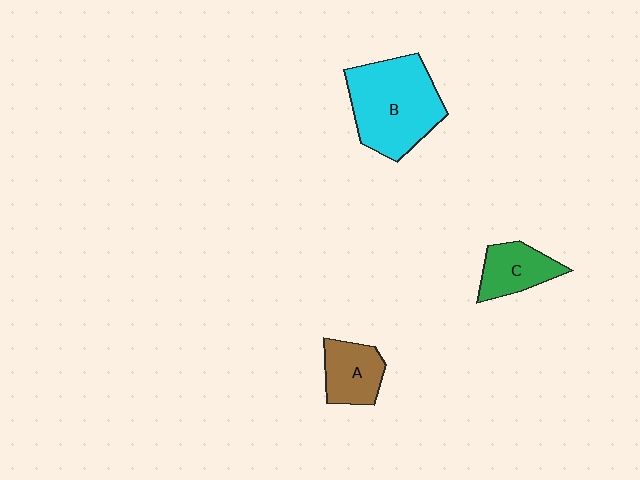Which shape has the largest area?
Shape B (cyan).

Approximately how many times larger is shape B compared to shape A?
Approximately 2.2 times.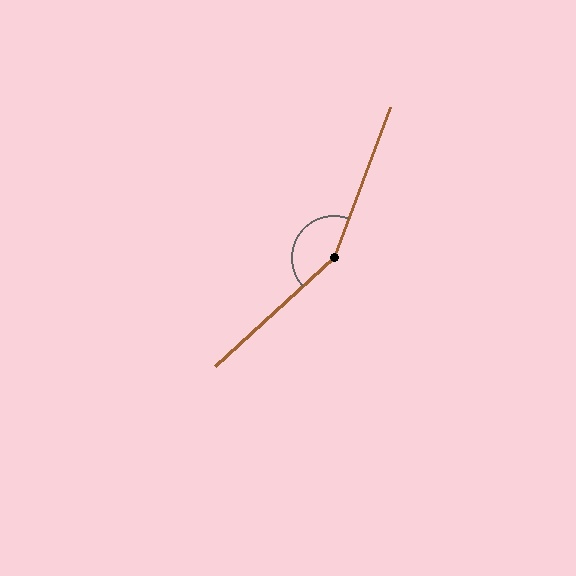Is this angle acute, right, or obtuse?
It is obtuse.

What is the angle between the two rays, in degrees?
Approximately 153 degrees.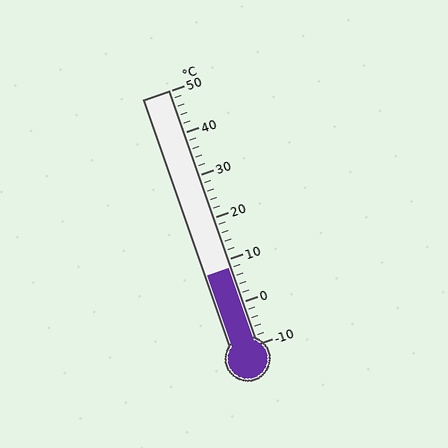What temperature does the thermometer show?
The thermometer shows approximately 8°C.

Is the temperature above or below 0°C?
The temperature is above 0°C.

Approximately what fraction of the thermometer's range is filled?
The thermometer is filled to approximately 30% of its range.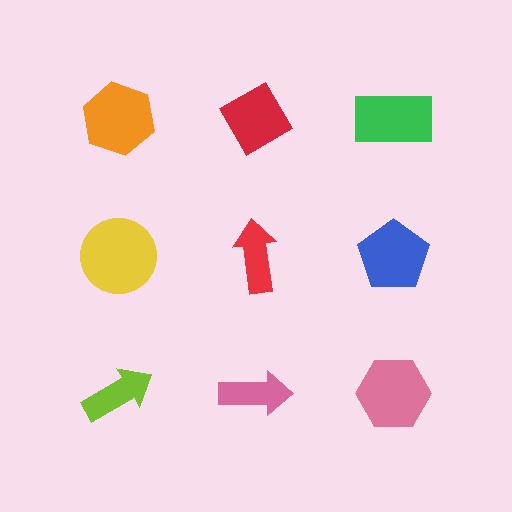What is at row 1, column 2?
A red diamond.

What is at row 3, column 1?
A lime arrow.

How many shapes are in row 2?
3 shapes.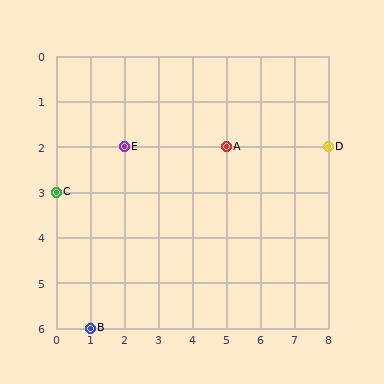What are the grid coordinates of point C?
Point C is at grid coordinates (0, 3).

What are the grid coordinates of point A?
Point A is at grid coordinates (5, 2).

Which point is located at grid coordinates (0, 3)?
Point C is at (0, 3).